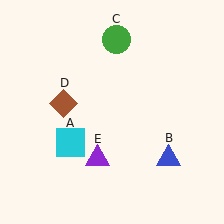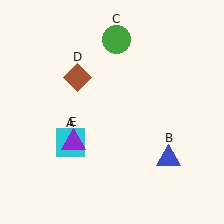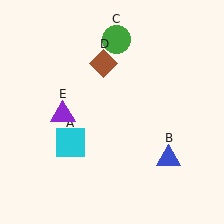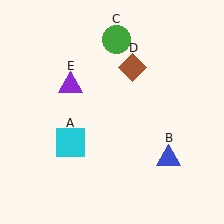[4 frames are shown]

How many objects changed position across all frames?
2 objects changed position: brown diamond (object D), purple triangle (object E).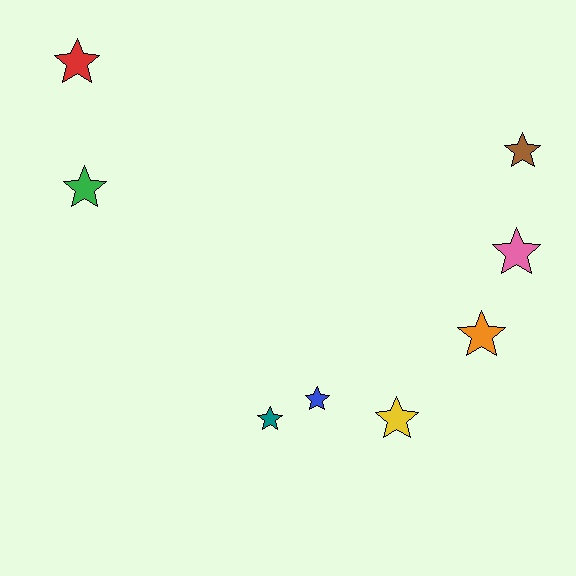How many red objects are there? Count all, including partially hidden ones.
There is 1 red object.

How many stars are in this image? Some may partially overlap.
There are 8 stars.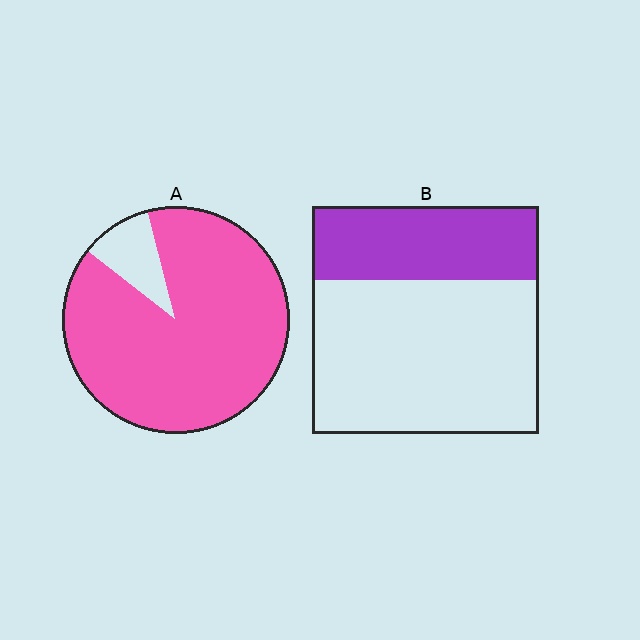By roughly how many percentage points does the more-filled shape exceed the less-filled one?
By roughly 55 percentage points (A over B).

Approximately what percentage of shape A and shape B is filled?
A is approximately 90% and B is approximately 30%.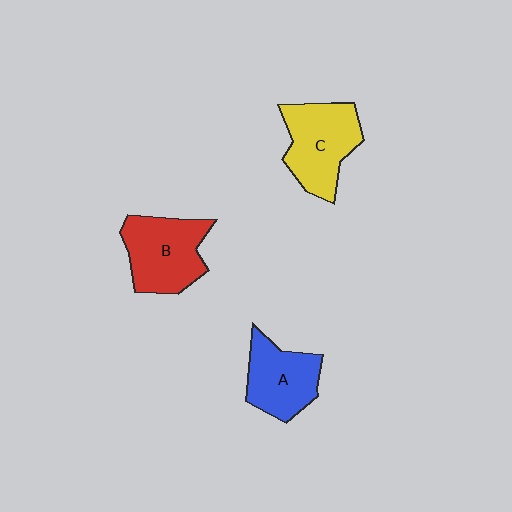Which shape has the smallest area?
Shape A (blue).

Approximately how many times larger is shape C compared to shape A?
Approximately 1.2 times.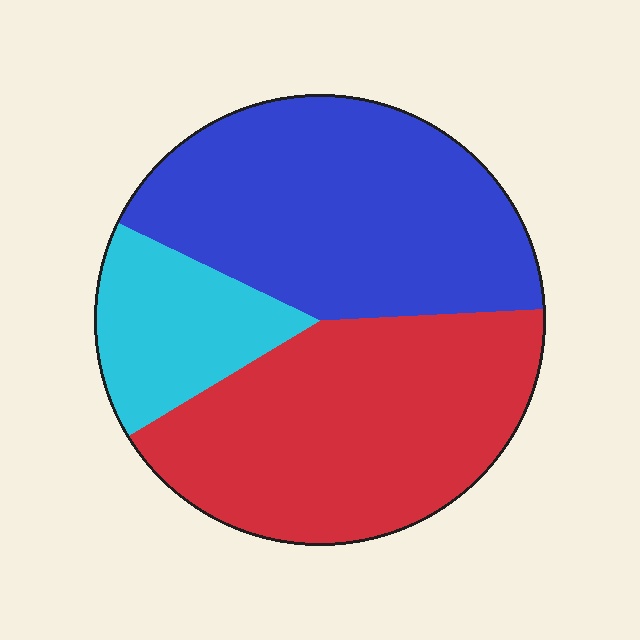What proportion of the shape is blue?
Blue takes up about two fifths (2/5) of the shape.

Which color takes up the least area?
Cyan, at roughly 15%.